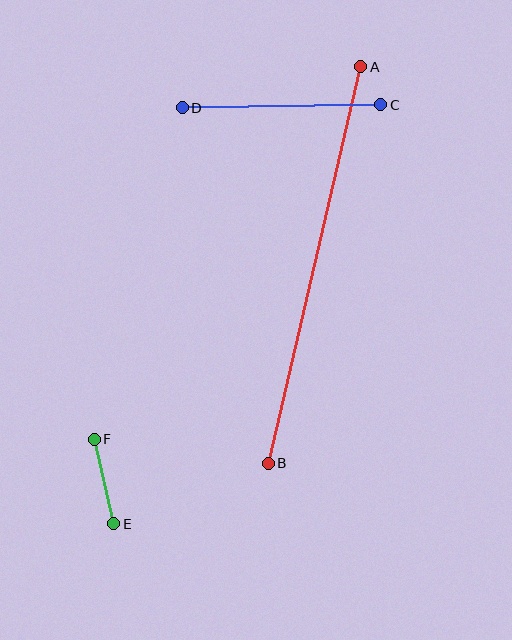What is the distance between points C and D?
The distance is approximately 199 pixels.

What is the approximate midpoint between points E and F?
The midpoint is at approximately (104, 481) pixels.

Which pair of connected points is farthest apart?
Points A and B are farthest apart.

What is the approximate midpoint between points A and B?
The midpoint is at approximately (314, 265) pixels.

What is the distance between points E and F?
The distance is approximately 87 pixels.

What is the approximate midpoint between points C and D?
The midpoint is at approximately (282, 106) pixels.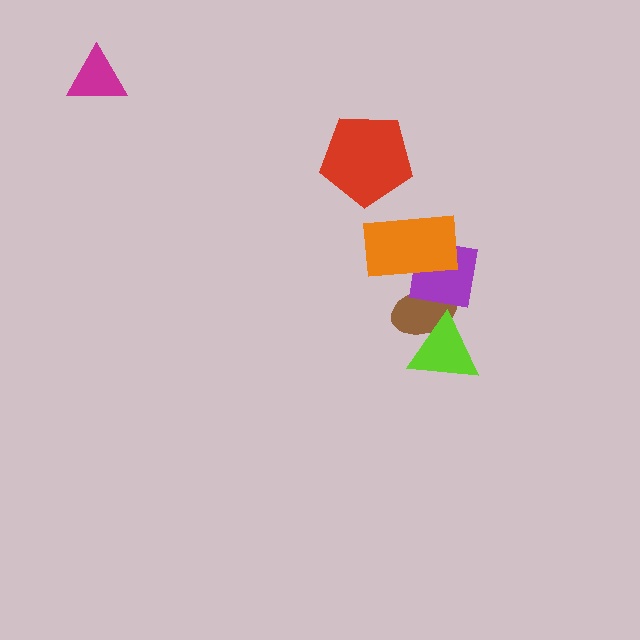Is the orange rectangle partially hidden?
No, no other shape covers it.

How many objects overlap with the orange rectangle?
2 objects overlap with the orange rectangle.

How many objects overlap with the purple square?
2 objects overlap with the purple square.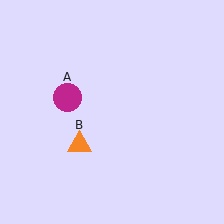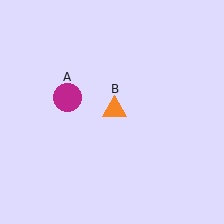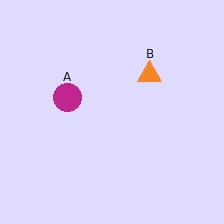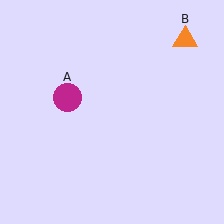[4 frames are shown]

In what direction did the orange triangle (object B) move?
The orange triangle (object B) moved up and to the right.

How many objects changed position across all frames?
1 object changed position: orange triangle (object B).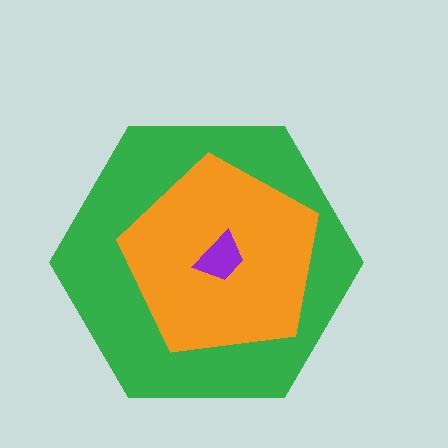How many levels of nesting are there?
3.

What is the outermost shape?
The green hexagon.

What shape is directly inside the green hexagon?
The orange pentagon.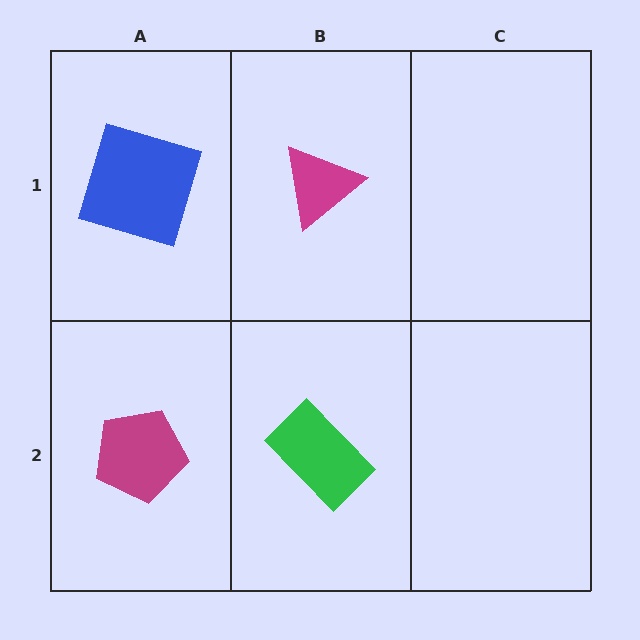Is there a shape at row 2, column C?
No, that cell is empty.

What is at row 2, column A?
A magenta pentagon.